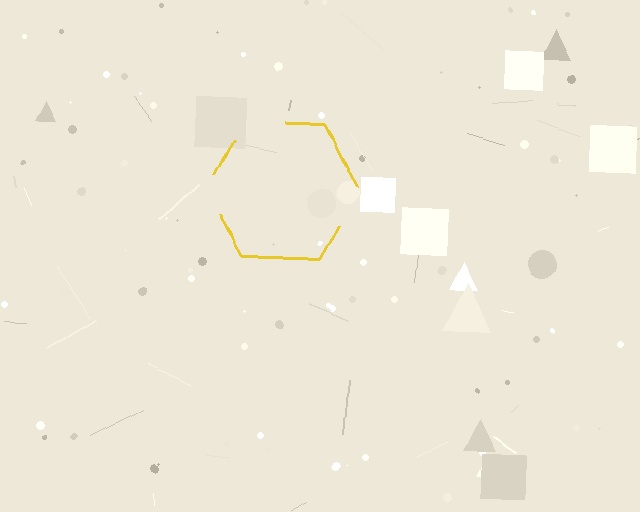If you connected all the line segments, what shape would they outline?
They would outline a hexagon.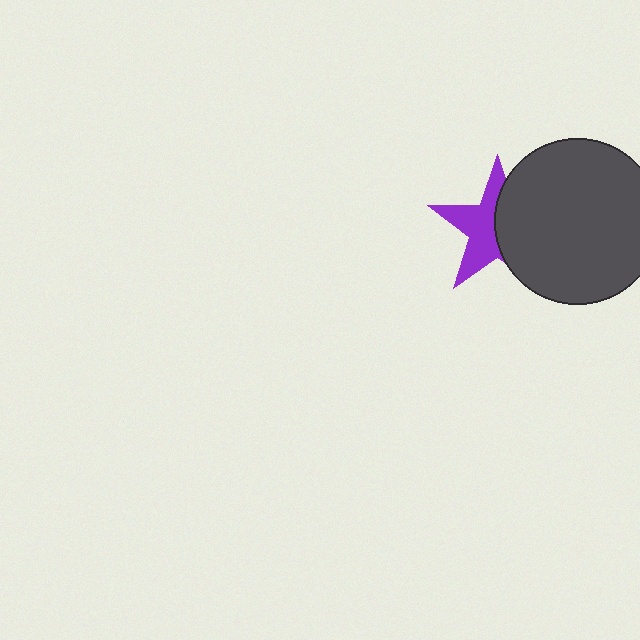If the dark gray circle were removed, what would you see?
You would see the complete purple star.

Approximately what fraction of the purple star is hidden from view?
Roughly 48% of the purple star is hidden behind the dark gray circle.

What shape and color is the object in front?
The object in front is a dark gray circle.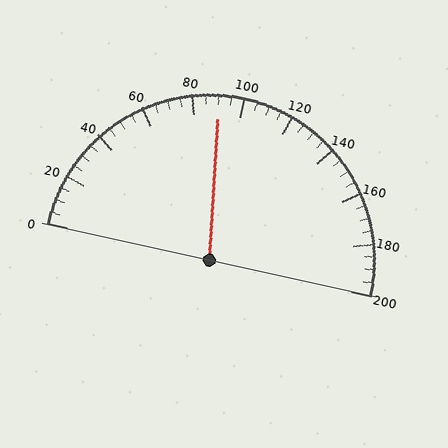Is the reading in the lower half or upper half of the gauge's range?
The reading is in the lower half of the range (0 to 200).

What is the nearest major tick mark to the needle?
The nearest major tick mark is 80.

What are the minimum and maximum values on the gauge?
The gauge ranges from 0 to 200.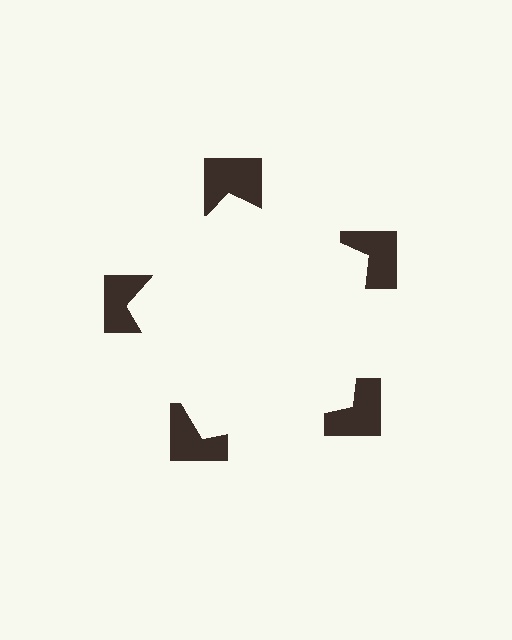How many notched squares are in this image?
There are 5 — one at each vertex of the illusory pentagon.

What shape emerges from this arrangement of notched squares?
An illusory pentagon — its edges are inferred from the aligned wedge cuts in the notched squares, not physically drawn.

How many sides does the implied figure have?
5 sides.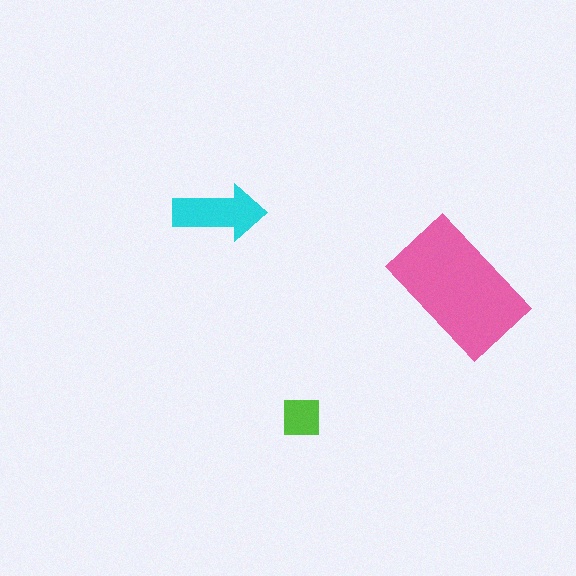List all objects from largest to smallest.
The pink rectangle, the cyan arrow, the lime square.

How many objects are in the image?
There are 3 objects in the image.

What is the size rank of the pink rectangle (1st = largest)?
1st.